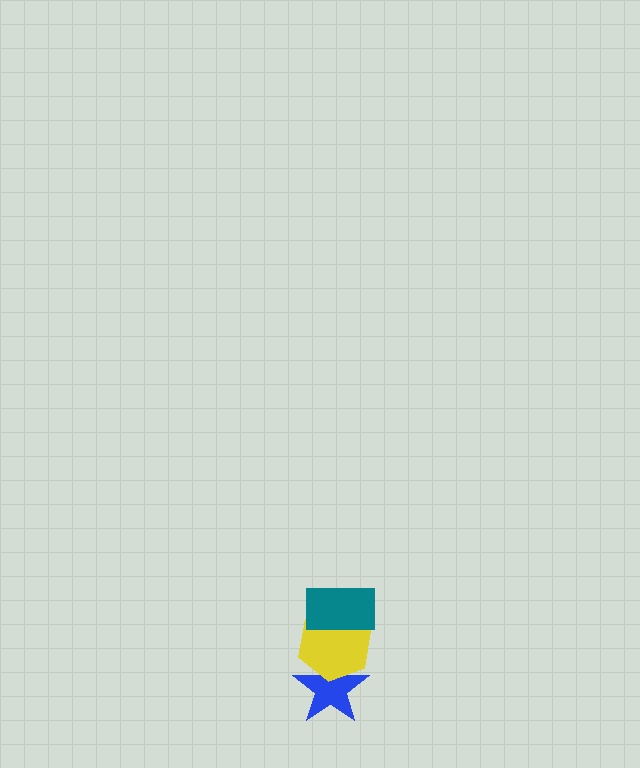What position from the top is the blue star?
The blue star is 3rd from the top.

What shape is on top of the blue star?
The yellow hexagon is on top of the blue star.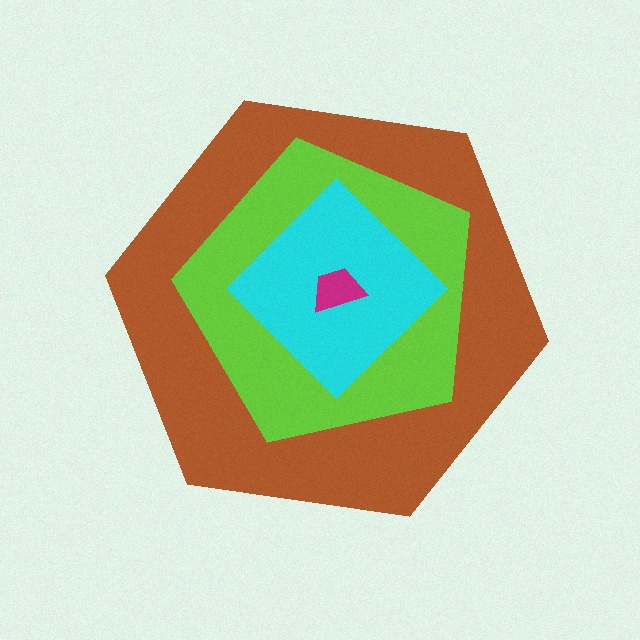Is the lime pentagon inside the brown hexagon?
Yes.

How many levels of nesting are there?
4.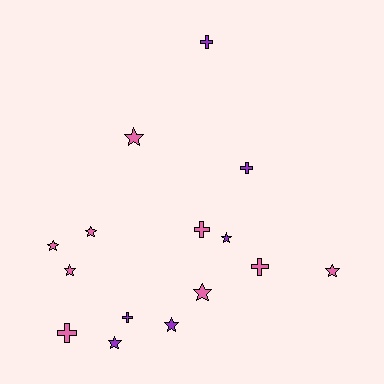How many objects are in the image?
There are 15 objects.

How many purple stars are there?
There are 3 purple stars.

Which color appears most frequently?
Pink, with 9 objects.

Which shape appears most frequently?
Star, with 9 objects.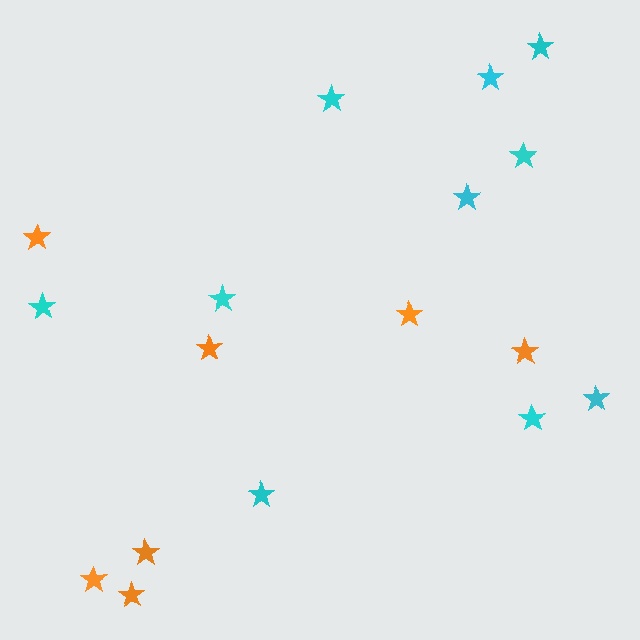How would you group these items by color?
There are 2 groups: one group of orange stars (7) and one group of cyan stars (10).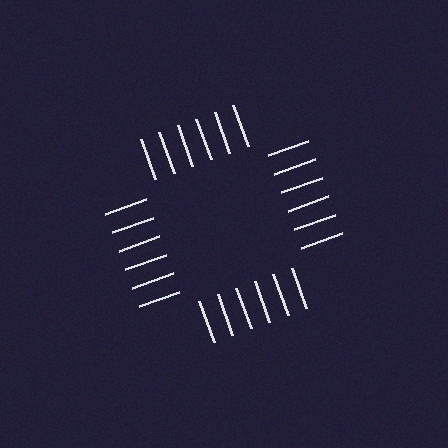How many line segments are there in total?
24 — 6 along each of the 4 edges.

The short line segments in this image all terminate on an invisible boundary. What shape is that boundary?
An illusory square — the line segments terminate on its edges but no continuous stroke is drawn.